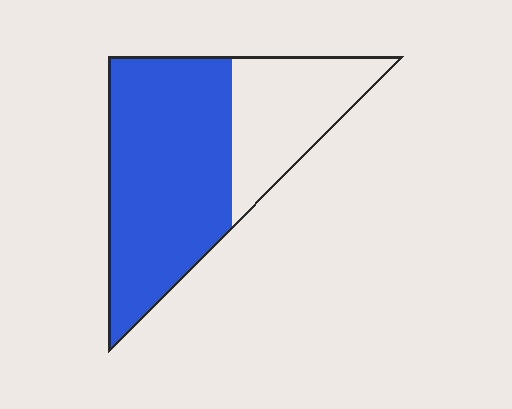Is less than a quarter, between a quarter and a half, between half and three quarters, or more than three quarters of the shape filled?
Between half and three quarters.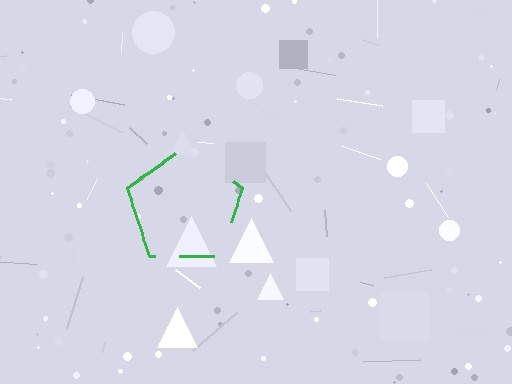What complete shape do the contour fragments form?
The contour fragments form a pentagon.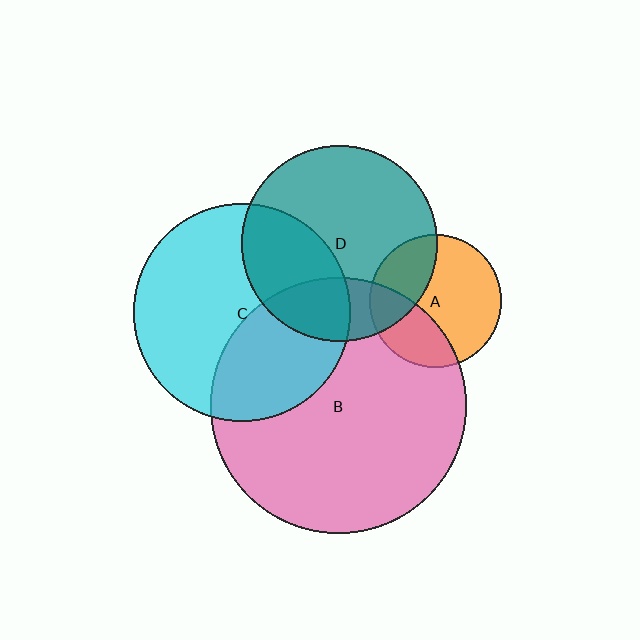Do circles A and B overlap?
Yes.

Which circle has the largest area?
Circle B (pink).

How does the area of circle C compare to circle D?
Approximately 1.2 times.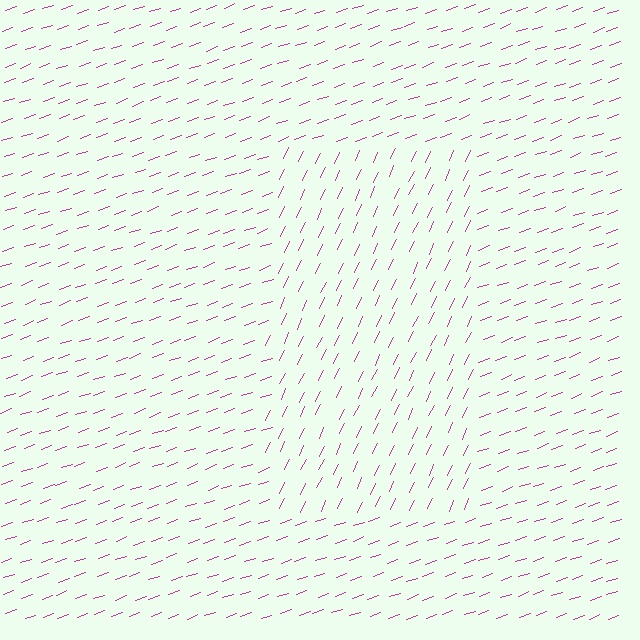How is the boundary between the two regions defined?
The boundary is defined purely by a change in line orientation (approximately 45 degrees difference). All lines are the same color and thickness.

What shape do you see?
I see a rectangle.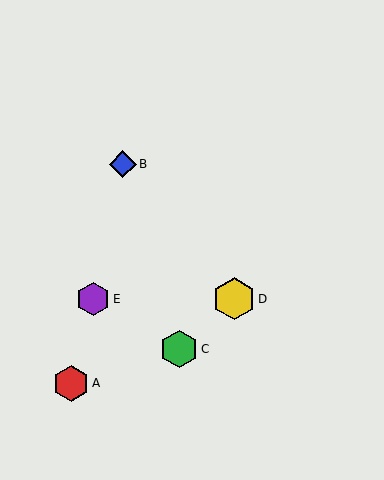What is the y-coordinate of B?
Object B is at y≈164.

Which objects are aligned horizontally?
Objects D, E are aligned horizontally.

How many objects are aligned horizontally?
2 objects (D, E) are aligned horizontally.